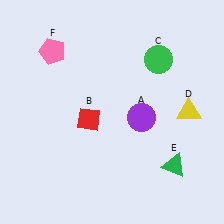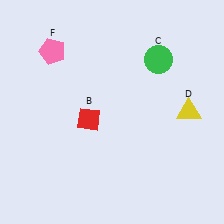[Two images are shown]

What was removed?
The purple circle (A), the green triangle (E) were removed in Image 2.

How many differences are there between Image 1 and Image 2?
There are 2 differences between the two images.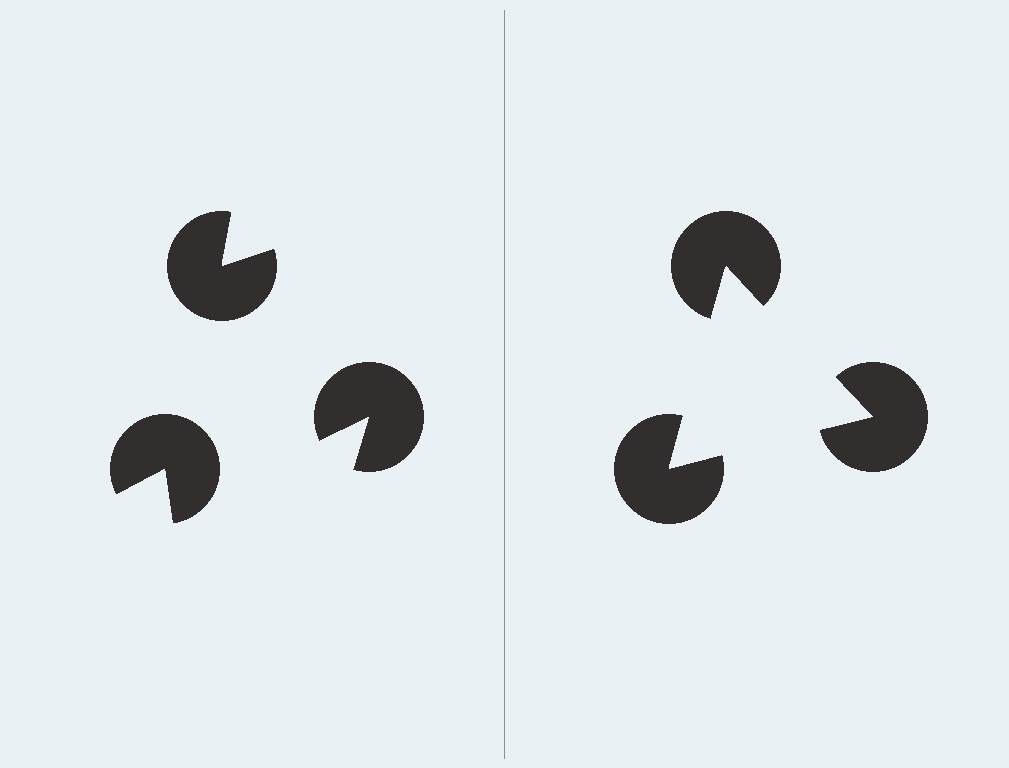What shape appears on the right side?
An illusory triangle.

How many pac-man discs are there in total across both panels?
6 — 3 on each side.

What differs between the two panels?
The pac-man discs are positioned identically on both sides; only the wedge orientations differ. On the right they align to a triangle; on the left they are misaligned.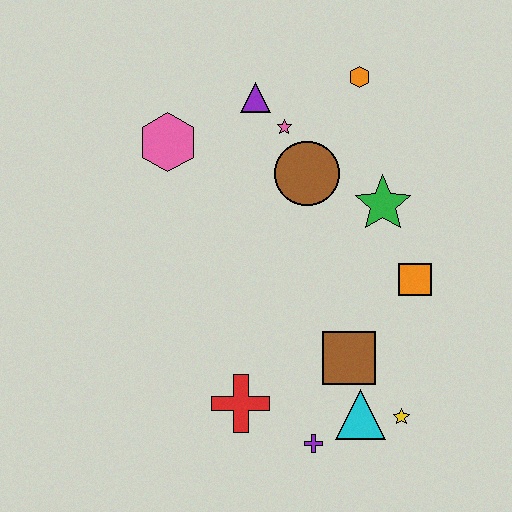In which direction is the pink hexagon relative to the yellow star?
The pink hexagon is above the yellow star.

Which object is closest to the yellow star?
The cyan triangle is closest to the yellow star.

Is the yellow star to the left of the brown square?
No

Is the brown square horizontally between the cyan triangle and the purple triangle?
Yes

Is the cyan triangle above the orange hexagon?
No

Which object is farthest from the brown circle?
The purple cross is farthest from the brown circle.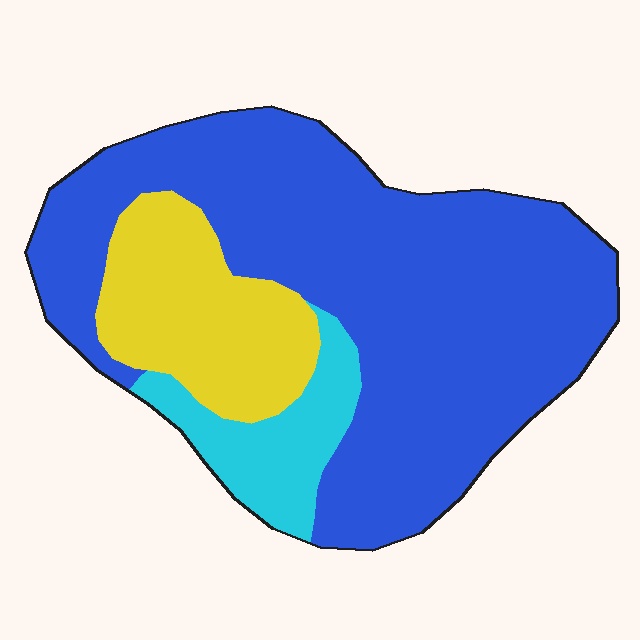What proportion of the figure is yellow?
Yellow covers 19% of the figure.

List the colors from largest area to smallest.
From largest to smallest: blue, yellow, cyan.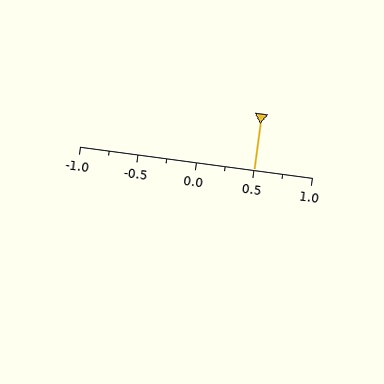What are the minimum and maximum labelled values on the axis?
The axis runs from -1.0 to 1.0.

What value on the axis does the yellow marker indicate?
The marker indicates approximately 0.5.